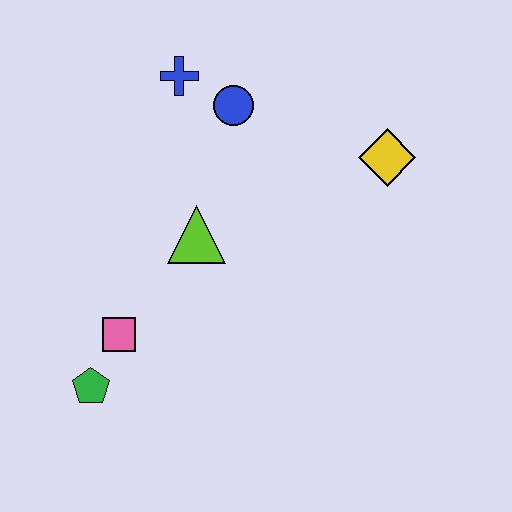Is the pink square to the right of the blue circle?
No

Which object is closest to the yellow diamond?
The blue circle is closest to the yellow diamond.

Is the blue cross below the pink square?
No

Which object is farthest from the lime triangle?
The yellow diamond is farthest from the lime triangle.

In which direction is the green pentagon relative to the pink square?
The green pentagon is below the pink square.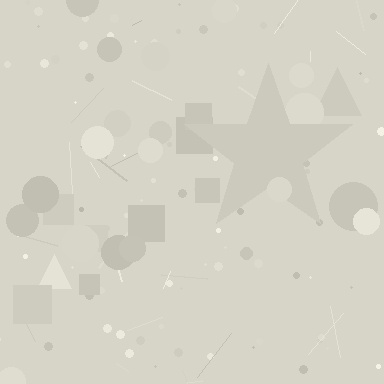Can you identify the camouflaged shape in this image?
The camouflaged shape is a star.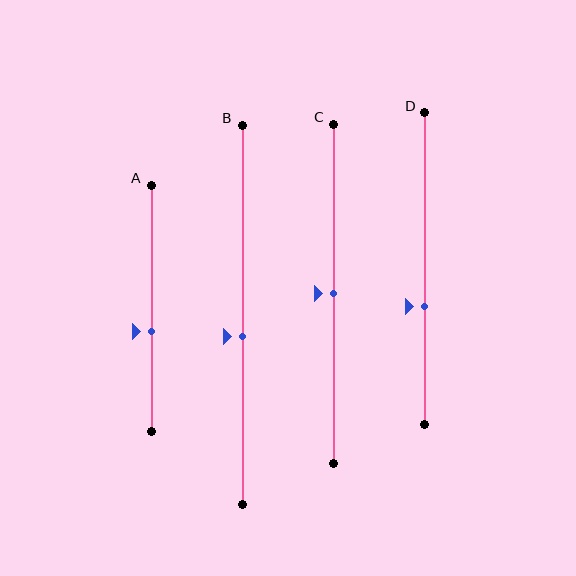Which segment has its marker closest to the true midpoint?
Segment C has its marker closest to the true midpoint.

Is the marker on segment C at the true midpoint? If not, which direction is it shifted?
Yes, the marker on segment C is at the true midpoint.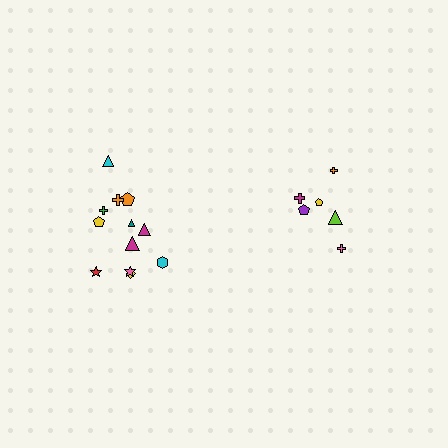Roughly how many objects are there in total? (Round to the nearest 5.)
Roughly 20 objects in total.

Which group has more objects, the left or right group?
The left group.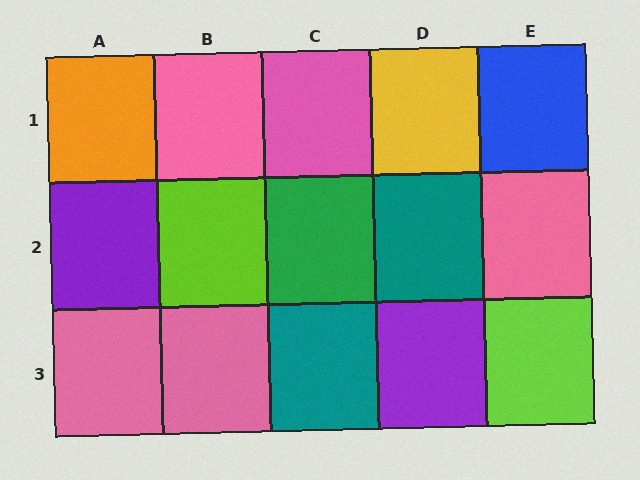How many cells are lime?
2 cells are lime.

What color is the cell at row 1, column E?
Blue.